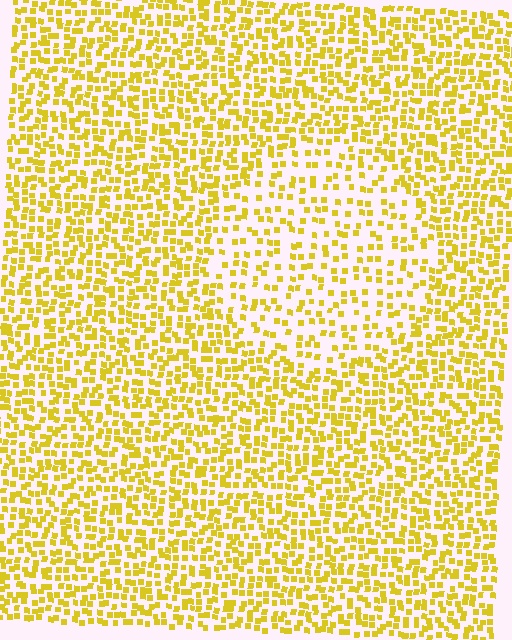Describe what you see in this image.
The image contains small yellow elements arranged at two different densities. A circle-shaped region is visible where the elements are less densely packed than the surrounding area.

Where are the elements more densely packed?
The elements are more densely packed outside the circle boundary.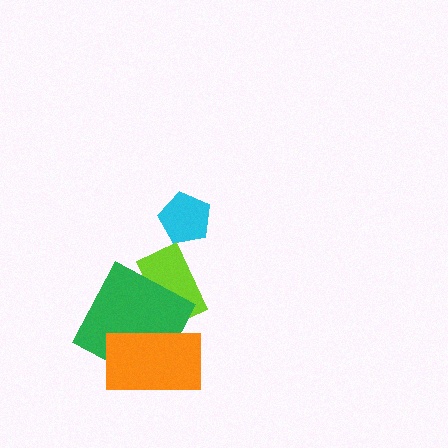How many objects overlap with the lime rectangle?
1 object overlaps with the lime rectangle.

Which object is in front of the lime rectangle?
The green square is in front of the lime rectangle.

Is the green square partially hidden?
Yes, it is partially covered by another shape.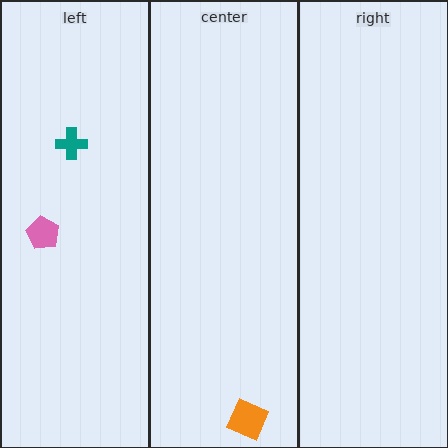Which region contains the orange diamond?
The center region.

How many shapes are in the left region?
2.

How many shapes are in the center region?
1.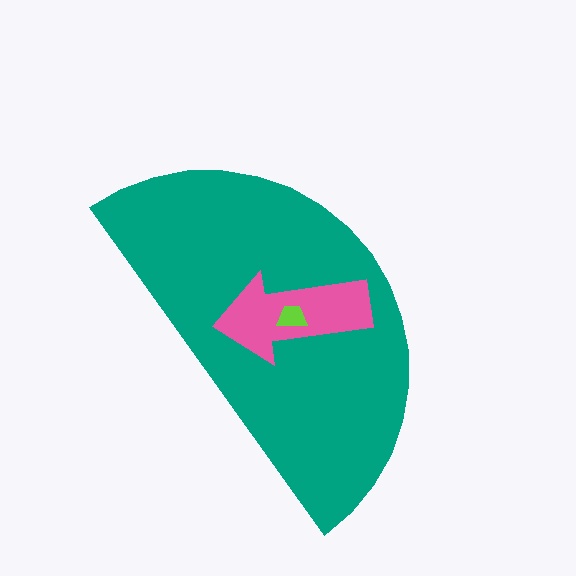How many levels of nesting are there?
3.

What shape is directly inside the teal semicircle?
The pink arrow.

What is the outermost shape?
The teal semicircle.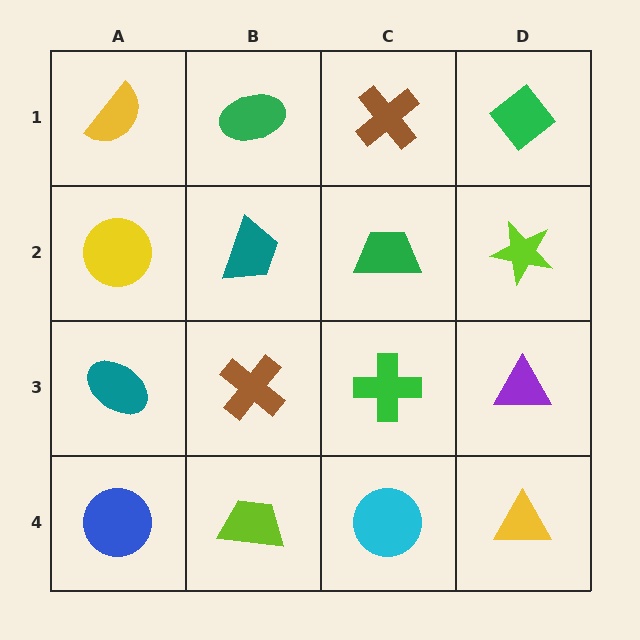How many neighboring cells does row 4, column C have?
3.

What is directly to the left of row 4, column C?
A lime trapezoid.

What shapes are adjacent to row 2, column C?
A brown cross (row 1, column C), a green cross (row 3, column C), a teal trapezoid (row 2, column B), a lime star (row 2, column D).